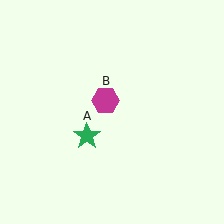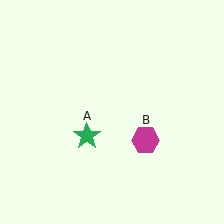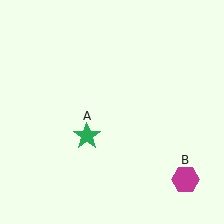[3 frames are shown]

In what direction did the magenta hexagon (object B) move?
The magenta hexagon (object B) moved down and to the right.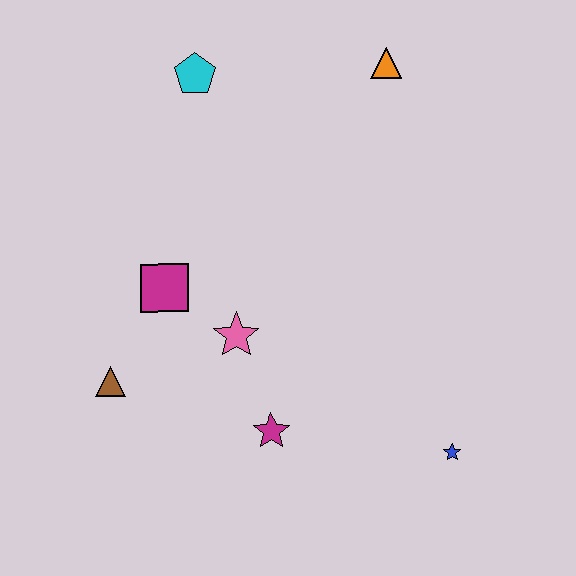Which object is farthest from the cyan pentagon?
The blue star is farthest from the cyan pentagon.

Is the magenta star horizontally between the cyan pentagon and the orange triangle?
Yes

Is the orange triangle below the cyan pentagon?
No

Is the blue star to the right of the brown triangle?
Yes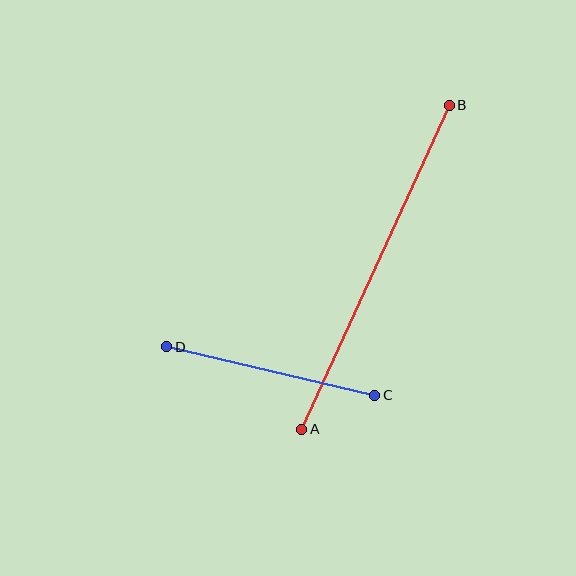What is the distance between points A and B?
The distance is approximately 356 pixels.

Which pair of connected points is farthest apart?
Points A and B are farthest apart.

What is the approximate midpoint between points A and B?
The midpoint is at approximately (376, 267) pixels.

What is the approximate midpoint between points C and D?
The midpoint is at approximately (271, 371) pixels.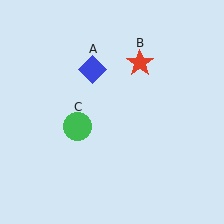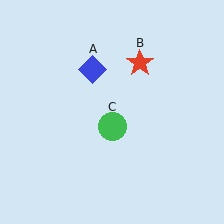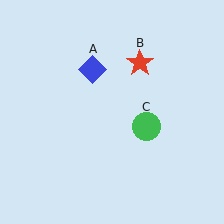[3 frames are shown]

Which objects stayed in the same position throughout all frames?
Blue diamond (object A) and red star (object B) remained stationary.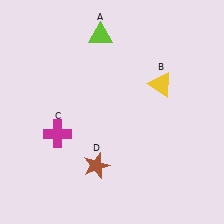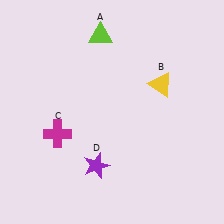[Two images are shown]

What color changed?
The star (D) changed from brown in Image 1 to purple in Image 2.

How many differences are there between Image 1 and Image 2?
There is 1 difference between the two images.